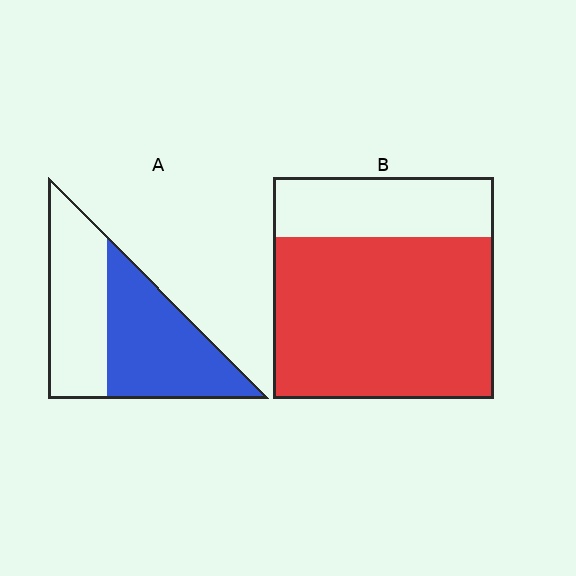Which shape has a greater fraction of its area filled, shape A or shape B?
Shape B.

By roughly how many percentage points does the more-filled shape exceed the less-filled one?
By roughly 20 percentage points (B over A).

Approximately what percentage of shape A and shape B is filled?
A is approximately 55% and B is approximately 75%.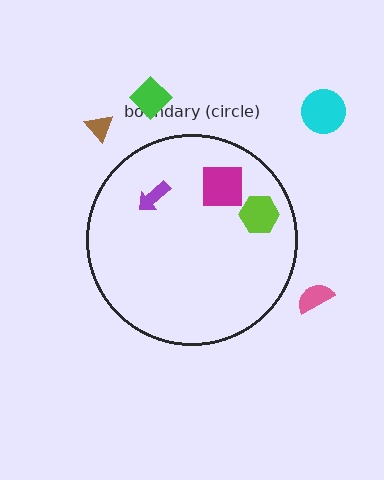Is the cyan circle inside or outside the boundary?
Outside.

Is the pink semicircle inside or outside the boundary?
Outside.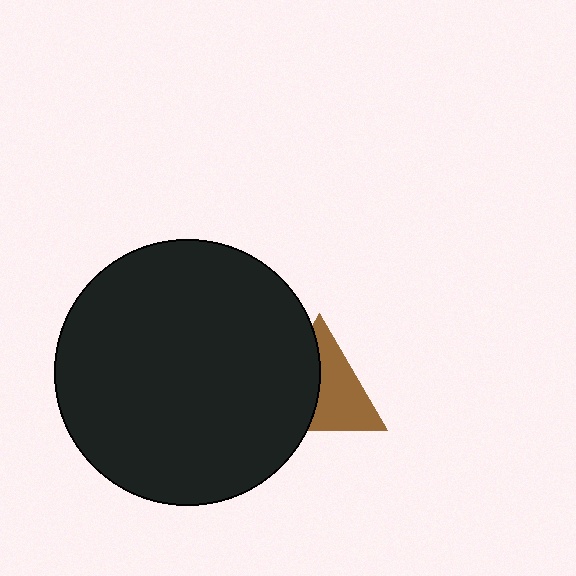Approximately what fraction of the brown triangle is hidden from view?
Roughly 46% of the brown triangle is hidden behind the black circle.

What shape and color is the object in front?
The object in front is a black circle.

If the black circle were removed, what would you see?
You would see the complete brown triangle.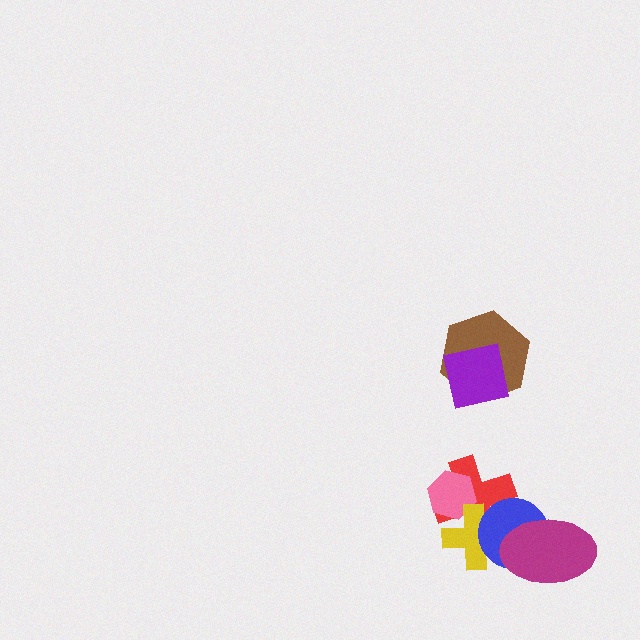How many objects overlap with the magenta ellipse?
1 object overlaps with the magenta ellipse.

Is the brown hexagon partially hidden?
Yes, it is partially covered by another shape.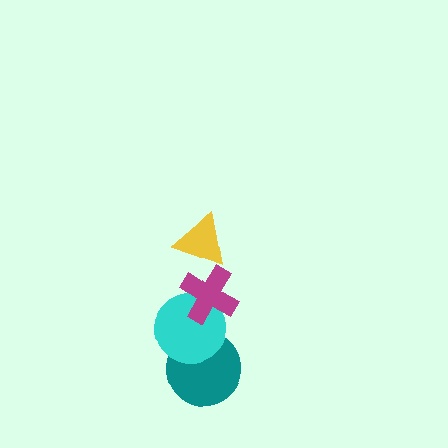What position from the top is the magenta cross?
The magenta cross is 2nd from the top.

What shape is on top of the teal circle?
The cyan circle is on top of the teal circle.